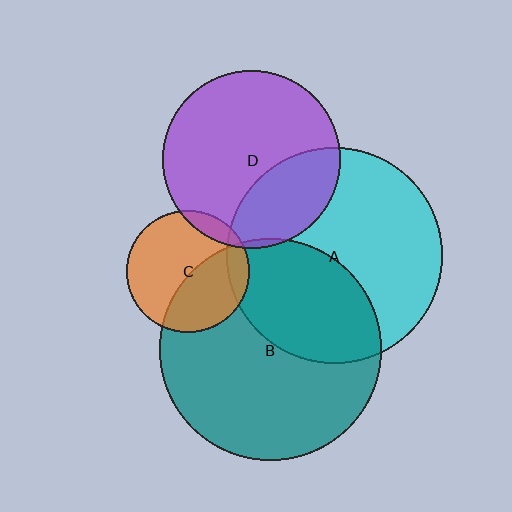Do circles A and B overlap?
Yes.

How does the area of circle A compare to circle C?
Approximately 3.1 times.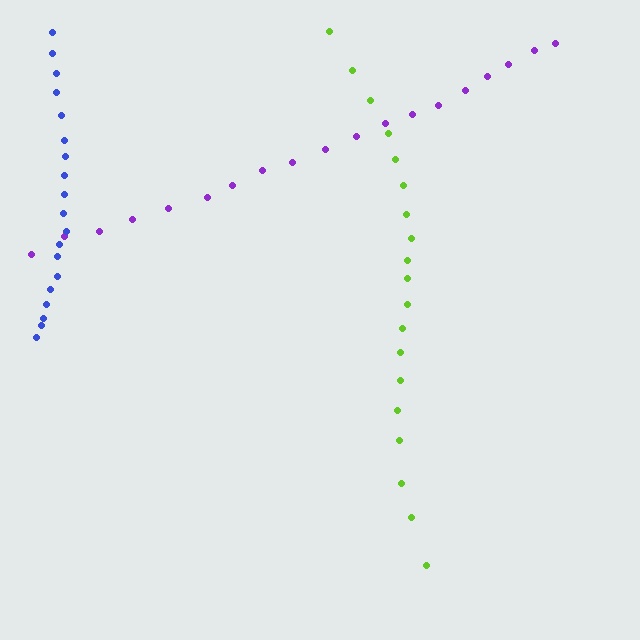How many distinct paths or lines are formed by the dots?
There are 3 distinct paths.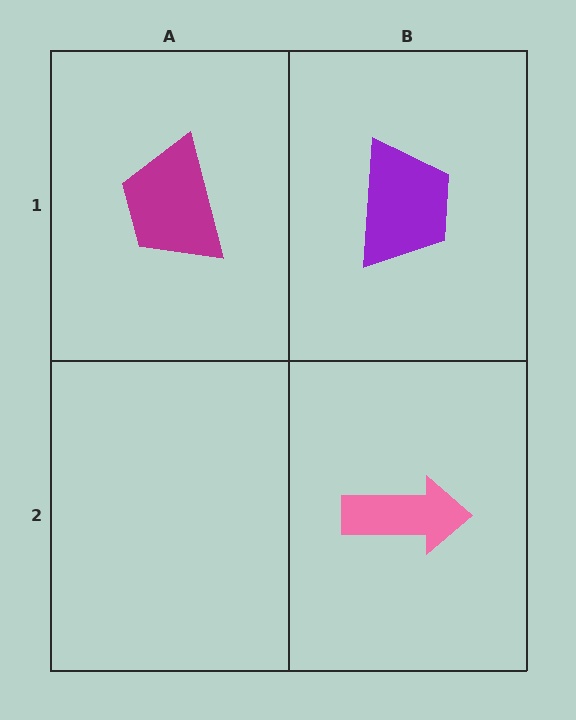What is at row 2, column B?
A pink arrow.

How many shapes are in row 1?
2 shapes.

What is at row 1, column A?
A magenta trapezoid.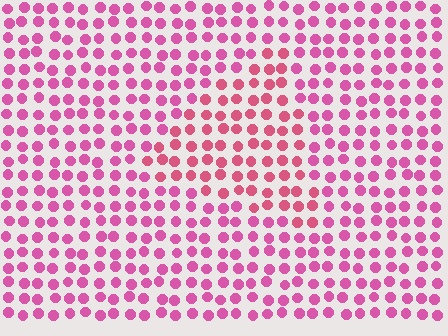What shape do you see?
I see a triangle.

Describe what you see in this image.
The image is filled with small pink elements in a uniform arrangement. A triangle-shaped region is visible where the elements are tinted to a slightly different hue, forming a subtle color boundary.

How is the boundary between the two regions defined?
The boundary is defined purely by a slight shift in hue (about 19 degrees). Spacing, size, and orientation are identical on both sides.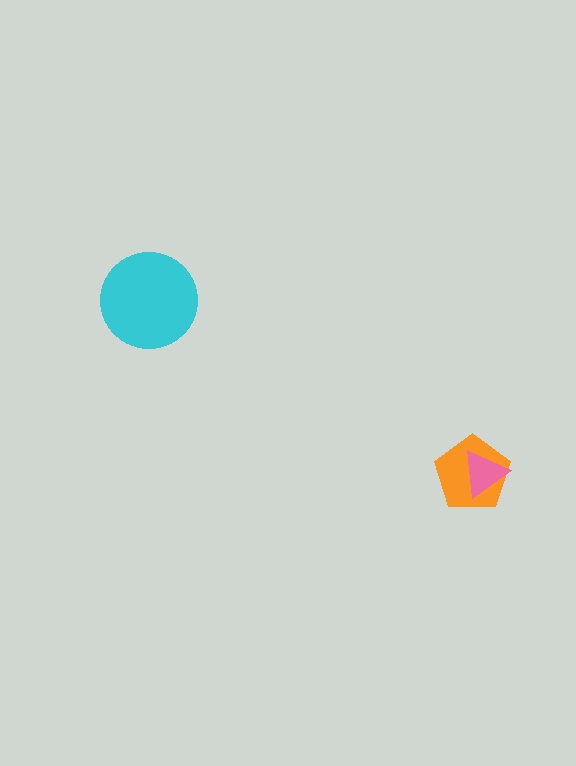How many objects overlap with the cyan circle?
0 objects overlap with the cyan circle.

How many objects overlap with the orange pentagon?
1 object overlaps with the orange pentagon.